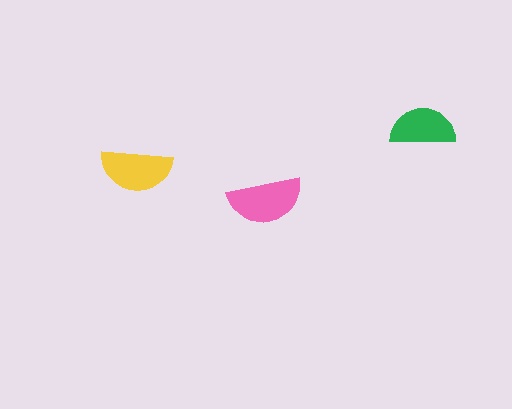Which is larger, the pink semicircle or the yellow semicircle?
The pink one.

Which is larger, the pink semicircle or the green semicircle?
The pink one.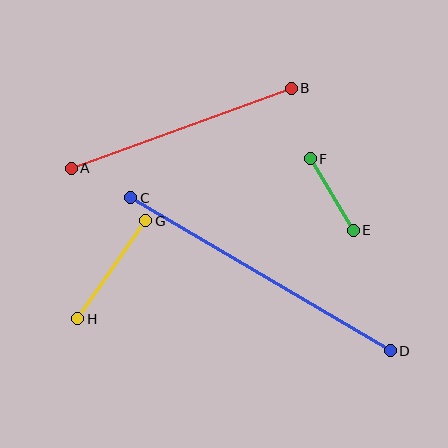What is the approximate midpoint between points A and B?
The midpoint is at approximately (181, 128) pixels.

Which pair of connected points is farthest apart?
Points C and D are farthest apart.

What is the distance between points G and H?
The distance is approximately 119 pixels.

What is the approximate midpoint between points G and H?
The midpoint is at approximately (112, 270) pixels.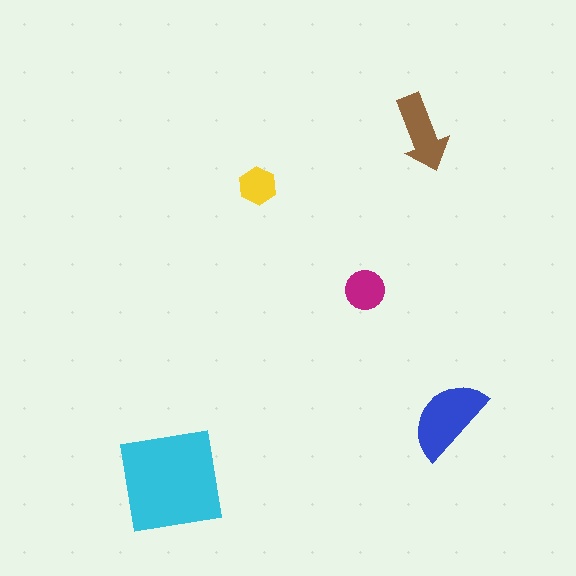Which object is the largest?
The cyan square.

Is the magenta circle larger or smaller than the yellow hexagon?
Larger.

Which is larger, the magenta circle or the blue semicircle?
The blue semicircle.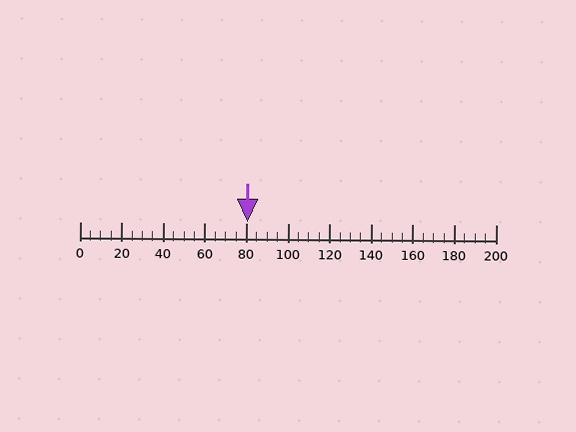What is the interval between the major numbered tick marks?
The major tick marks are spaced 20 units apart.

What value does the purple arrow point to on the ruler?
The purple arrow points to approximately 81.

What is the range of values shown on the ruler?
The ruler shows values from 0 to 200.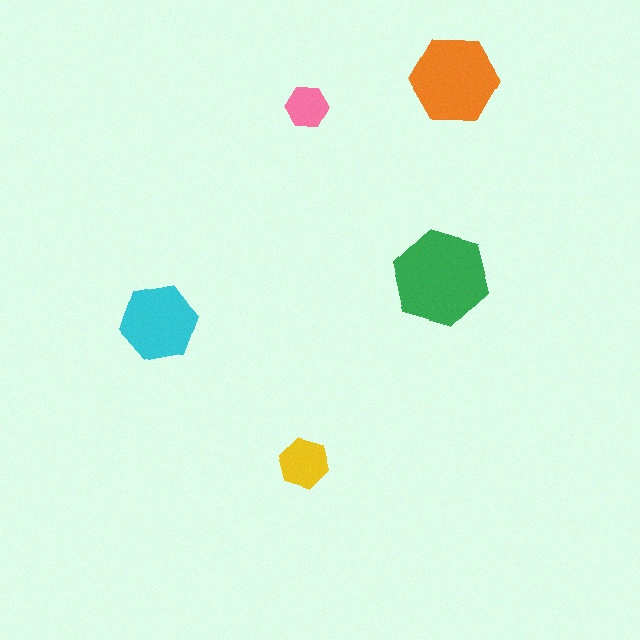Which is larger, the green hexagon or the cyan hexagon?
The green one.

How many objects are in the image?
There are 5 objects in the image.